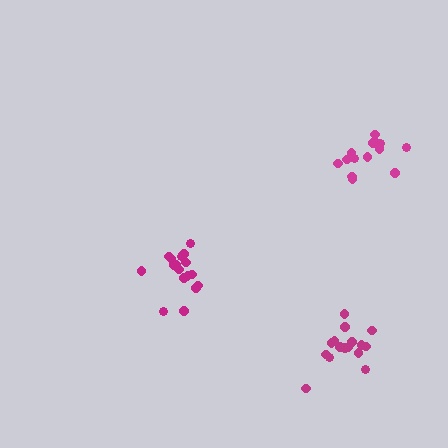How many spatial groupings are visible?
There are 3 spatial groupings.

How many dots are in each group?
Group 1: 17 dots, Group 2: 16 dots, Group 3: 14 dots (47 total).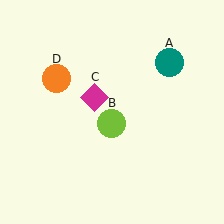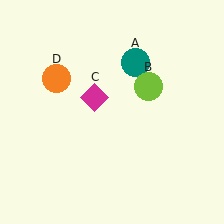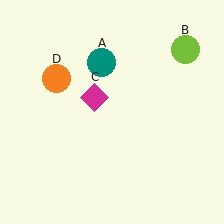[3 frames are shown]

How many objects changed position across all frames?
2 objects changed position: teal circle (object A), lime circle (object B).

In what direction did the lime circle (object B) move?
The lime circle (object B) moved up and to the right.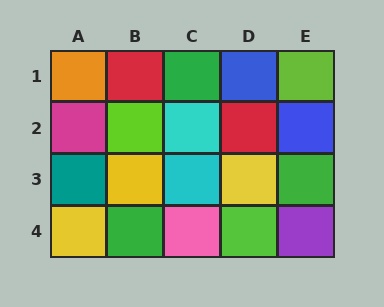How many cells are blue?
2 cells are blue.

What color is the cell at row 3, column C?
Cyan.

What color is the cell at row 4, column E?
Purple.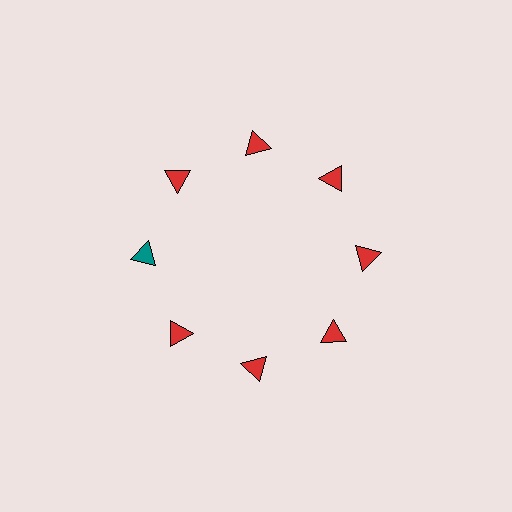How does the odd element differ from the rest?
It has a different color: teal instead of red.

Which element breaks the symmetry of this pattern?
The teal triangle at roughly the 9 o'clock position breaks the symmetry. All other shapes are red triangles.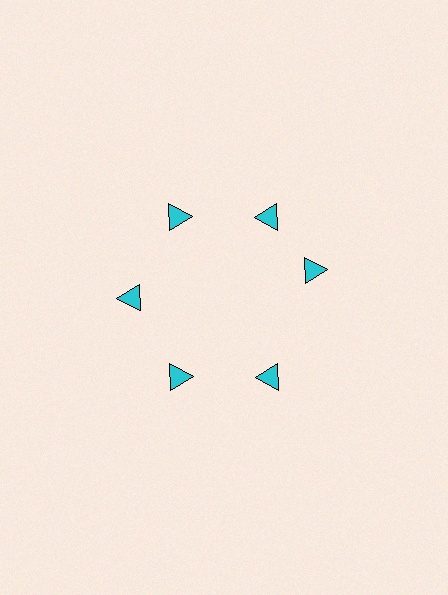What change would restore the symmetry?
The symmetry would be restored by rotating it back into even spacing with its neighbors so that all 6 triangles sit at equal angles and equal distance from the center.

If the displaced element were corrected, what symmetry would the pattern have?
It would have 6-fold rotational symmetry — the pattern would map onto itself every 60 degrees.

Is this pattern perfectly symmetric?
No. The 6 cyan triangles are arranged in a ring, but one element near the 3 o'clock position is rotated out of alignment along the ring, breaking the 6-fold rotational symmetry.